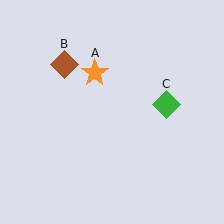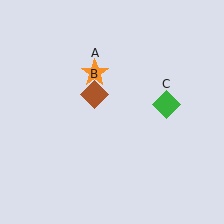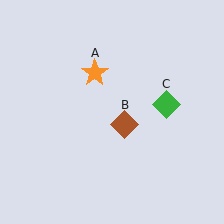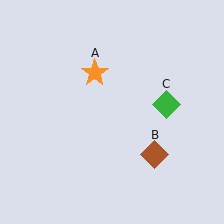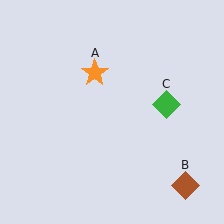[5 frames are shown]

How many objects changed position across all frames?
1 object changed position: brown diamond (object B).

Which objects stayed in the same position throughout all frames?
Orange star (object A) and green diamond (object C) remained stationary.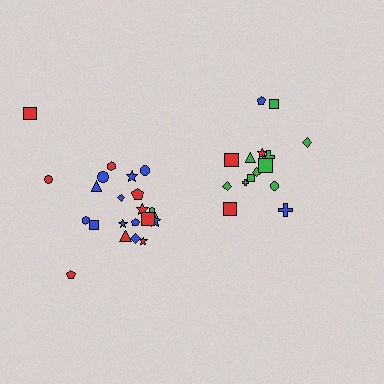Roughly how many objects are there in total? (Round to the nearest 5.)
Roughly 35 objects in total.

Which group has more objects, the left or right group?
The left group.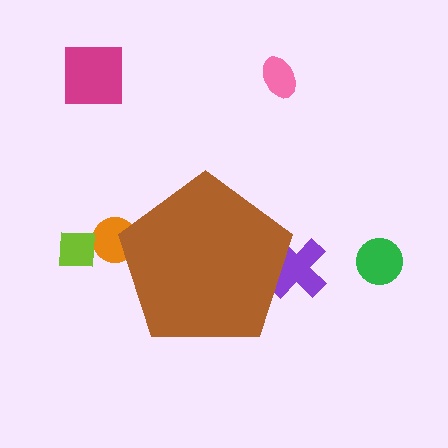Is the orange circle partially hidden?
Yes, the orange circle is partially hidden behind the brown pentagon.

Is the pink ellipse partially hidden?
No, the pink ellipse is fully visible.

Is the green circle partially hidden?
No, the green circle is fully visible.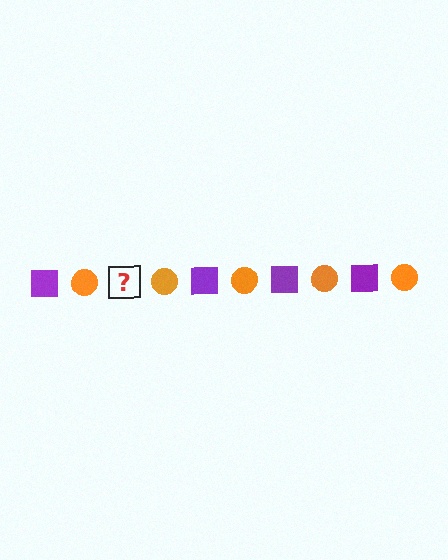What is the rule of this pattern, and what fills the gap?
The rule is that the pattern alternates between purple square and orange circle. The gap should be filled with a purple square.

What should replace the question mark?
The question mark should be replaced with a purple square.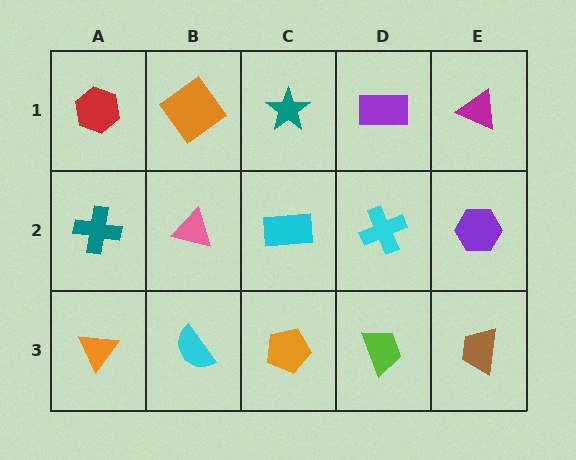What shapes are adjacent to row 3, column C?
A cyan rectangle (row 2, column C), a cyan semicircle (row 3, column B), a lime trapezoid (row 3, column D).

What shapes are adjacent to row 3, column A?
A teal cross (row 2, column A), a cyan semicircle (row 3, column B).